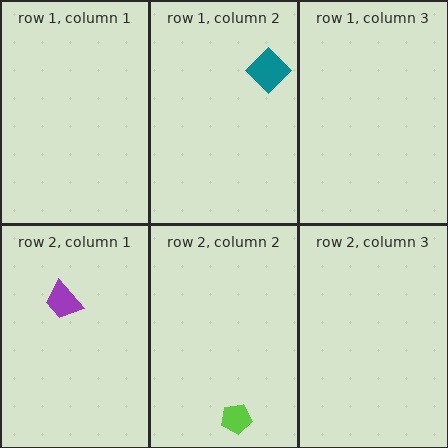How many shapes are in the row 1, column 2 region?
1.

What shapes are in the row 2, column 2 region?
The lime pentagon.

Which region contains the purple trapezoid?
The row 2, column 1 region.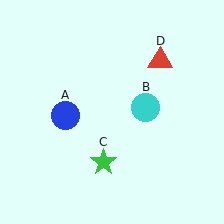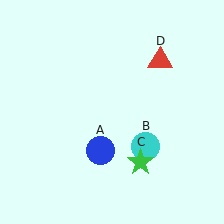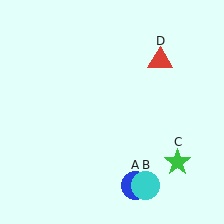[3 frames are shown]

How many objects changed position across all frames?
3 objects changed position: blue circle (object A), cyan circle (object B), green star (object C).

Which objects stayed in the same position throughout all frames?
Red triangle (object D) remained stationary.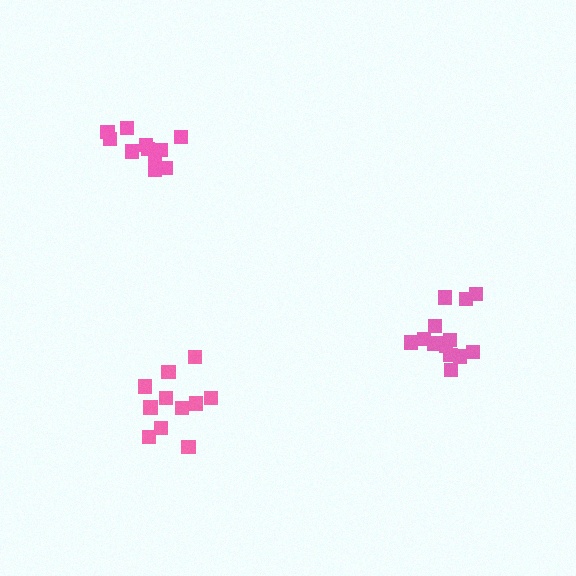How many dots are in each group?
Group 1: 11 dots, Group 2: 14 dots, Group 3: 11 dots (36 total).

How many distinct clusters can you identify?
There are 3 distinct clusters.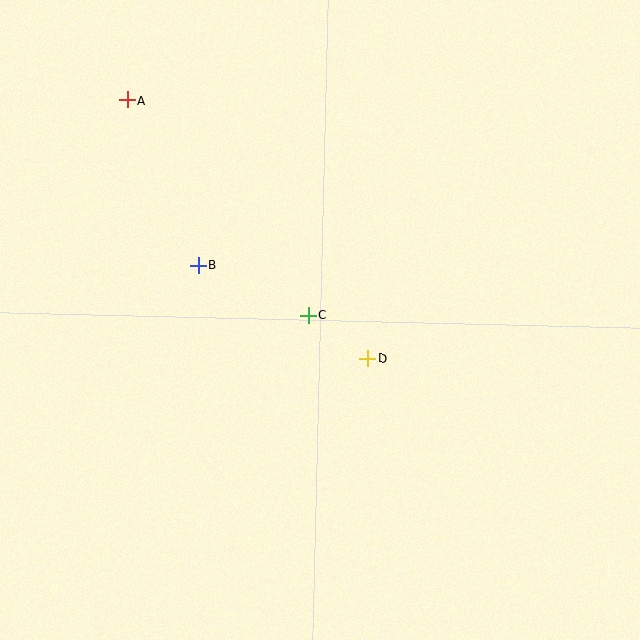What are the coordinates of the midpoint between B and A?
The midpoint between B and A is at (163, 183).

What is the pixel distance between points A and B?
The distance between A and B is 180 pixels.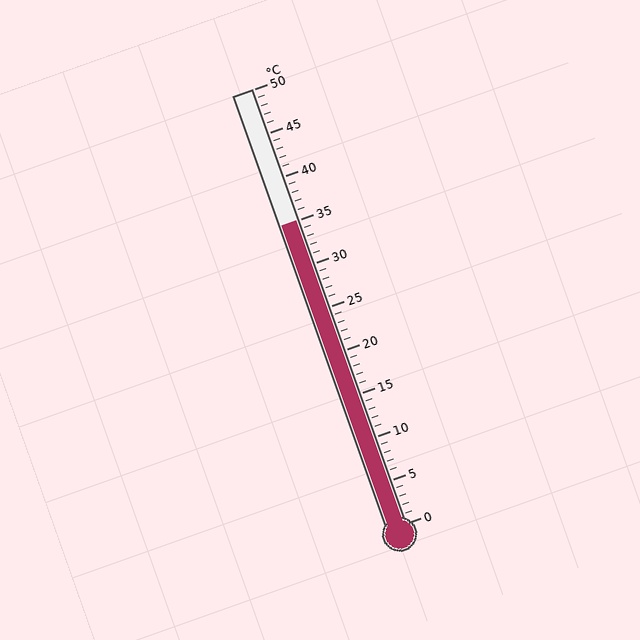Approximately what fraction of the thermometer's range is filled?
The thermometer is filled to approximately 70% of its range.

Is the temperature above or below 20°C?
The temperature is above 20°C.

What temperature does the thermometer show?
The thermometer shows approximately 35°C.